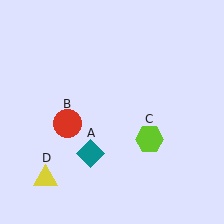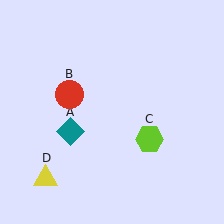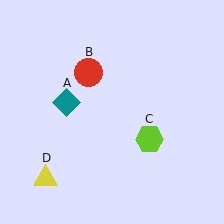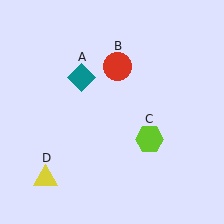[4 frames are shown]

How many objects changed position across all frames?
2 objects changed position: teal diamond (object A), red circle (object B).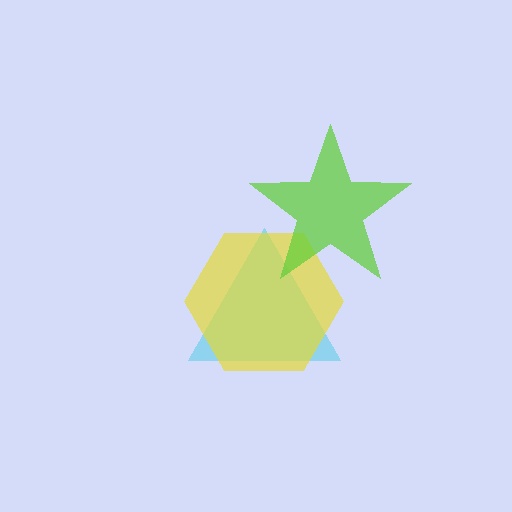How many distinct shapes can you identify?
There are 3 distinct shapes: a cyan triangle, a yellow hexagon, a lime star.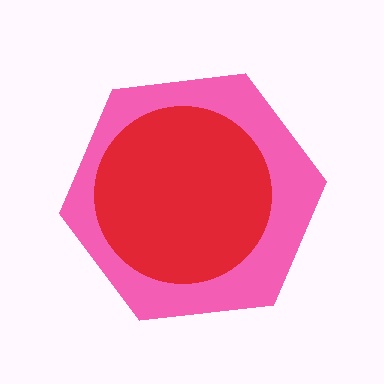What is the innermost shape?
The red circle.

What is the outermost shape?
The pink hexagon.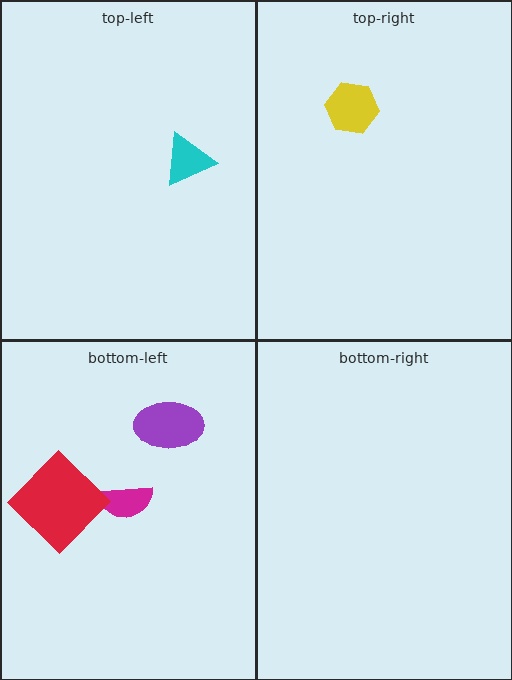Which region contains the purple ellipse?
The bottom-left region.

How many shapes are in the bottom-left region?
3.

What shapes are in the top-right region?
The yellow hexagon.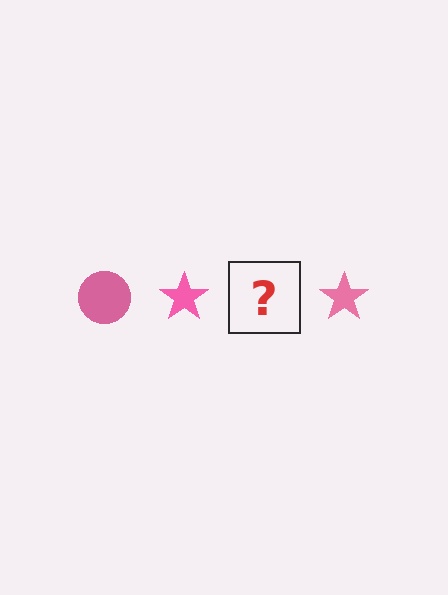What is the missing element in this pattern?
The missing element is a pink circle.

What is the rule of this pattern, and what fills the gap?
The rule is that the pattern cycles through circle, star shapes in pink. The gap should be filled with a pink circle.